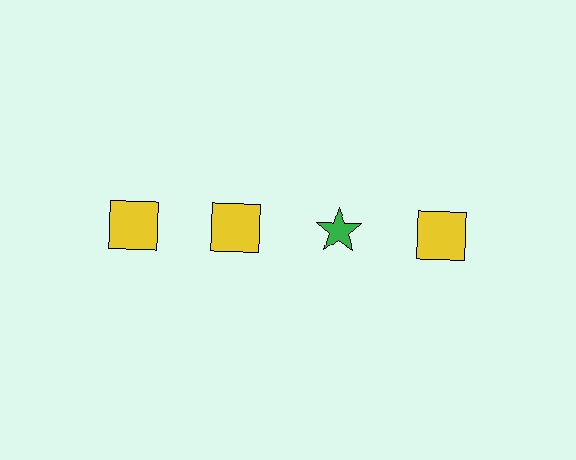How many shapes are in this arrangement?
There are 4 shapes arranged in a grid pattern.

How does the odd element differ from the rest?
It differs in both color (green instead of yellow) and shape (star instead of square).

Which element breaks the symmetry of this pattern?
The green star in the top row, center column breaks the symmetry. All other shapes are yellow squares.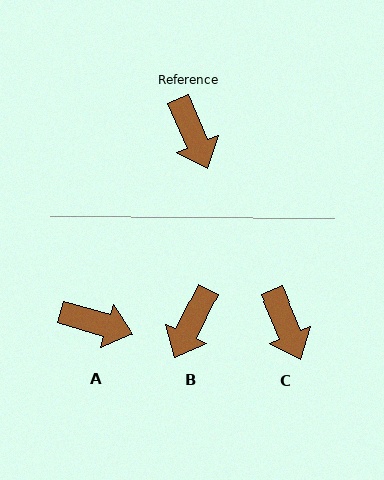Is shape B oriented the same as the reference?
No, it is off by about 48 degrees.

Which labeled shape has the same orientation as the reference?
C.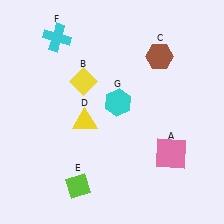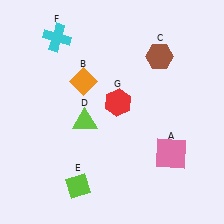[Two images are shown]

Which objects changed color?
B changed from yellow to orange. D changed from yellow to lime. G changed from cyan to red.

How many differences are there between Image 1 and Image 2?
There are 3 differences between the two images.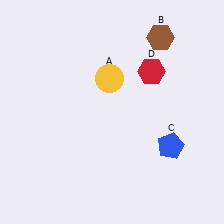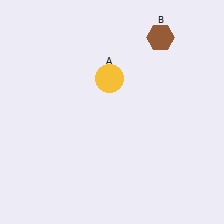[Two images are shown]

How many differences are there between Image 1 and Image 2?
There are 2 differences between the two images.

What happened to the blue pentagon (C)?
The blue pentagon (C) was removed in Image 2. It was in the bottom-right area of Image 1.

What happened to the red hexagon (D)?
The red hexagon (D) was removed in Image 2. It was in the top-right area of Image 1.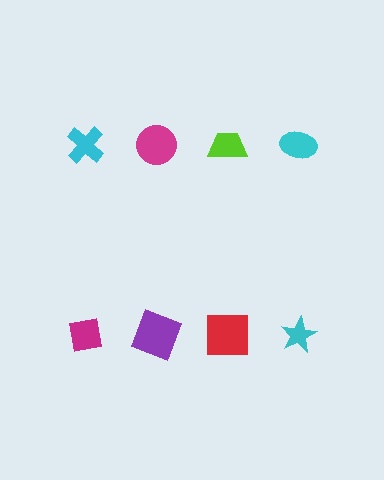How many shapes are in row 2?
4 shapes.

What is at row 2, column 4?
A cyan star.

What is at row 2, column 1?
A magenta square.